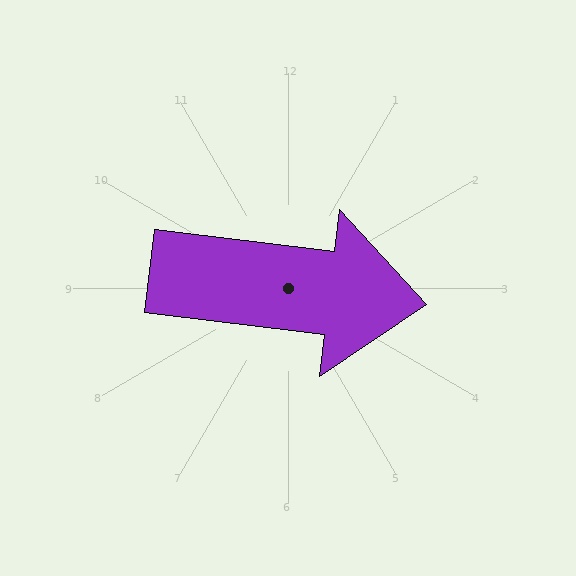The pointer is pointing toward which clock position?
Roughly 3 o'clock.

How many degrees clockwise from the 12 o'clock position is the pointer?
Approximately 97 degrees.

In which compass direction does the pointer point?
East.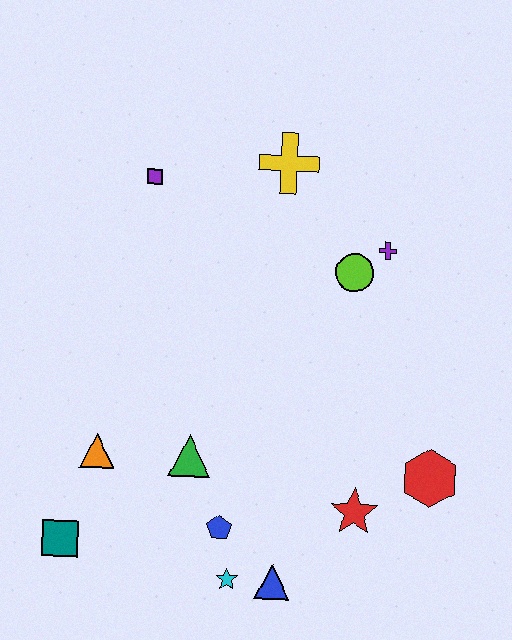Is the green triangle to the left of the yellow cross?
Yes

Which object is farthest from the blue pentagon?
The yellow cross is farthest from the blue pentagon.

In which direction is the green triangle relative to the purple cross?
The green triangle is below the purple cross.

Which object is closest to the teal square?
The orange triangle is closest to the teal square.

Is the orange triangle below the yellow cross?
Yes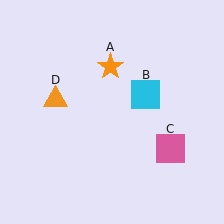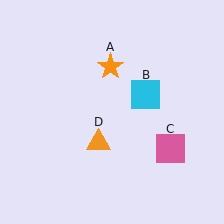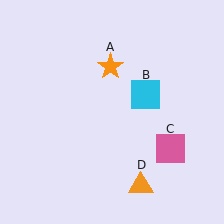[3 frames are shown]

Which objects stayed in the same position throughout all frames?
Orange star (object A) and cyan square (object B) and pink square (object C) remained stationary.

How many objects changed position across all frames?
1 object changed position: orange triangle (object D).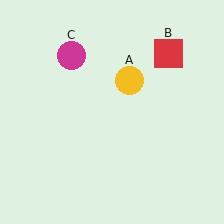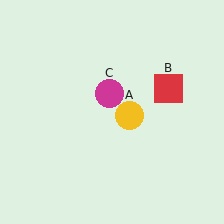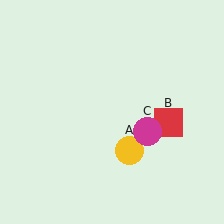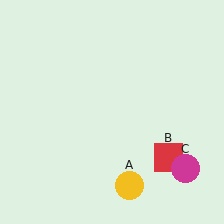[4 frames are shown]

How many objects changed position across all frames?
3 objects changed position: yellow circle (object A), red square (object B), magenta circle (object C).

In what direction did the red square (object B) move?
The red square (object B) moved down.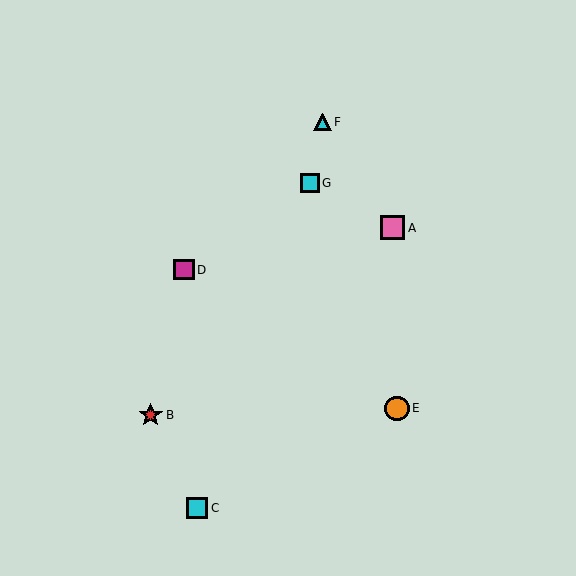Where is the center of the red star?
The center of the red star is at (151, 415).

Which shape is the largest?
The orange circle (labeled E) is the largest.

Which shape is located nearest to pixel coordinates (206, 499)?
The cyan square (labeled C) at (197, 508) is nearest to that location.